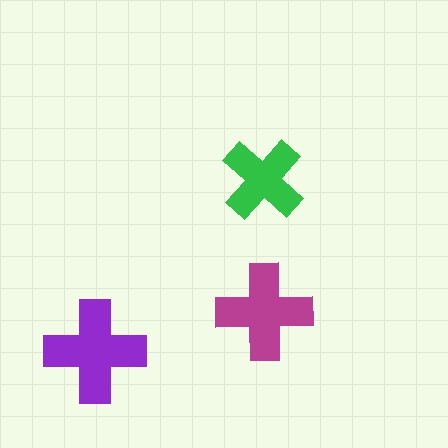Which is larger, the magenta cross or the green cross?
The magenta one.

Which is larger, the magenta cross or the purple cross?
The purple one.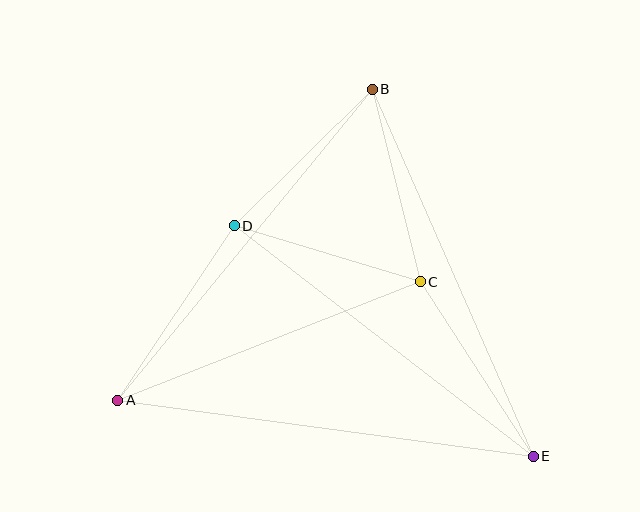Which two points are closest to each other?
Points C and D are closest to each other.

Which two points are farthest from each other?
Points A and E are farthest from each other.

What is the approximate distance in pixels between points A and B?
The distance between A and B is approximately 402 pixels.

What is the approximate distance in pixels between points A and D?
The distance between A and D is approximately 210 pixels.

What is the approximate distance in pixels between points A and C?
The distance between A and C is approximately 325 pixels.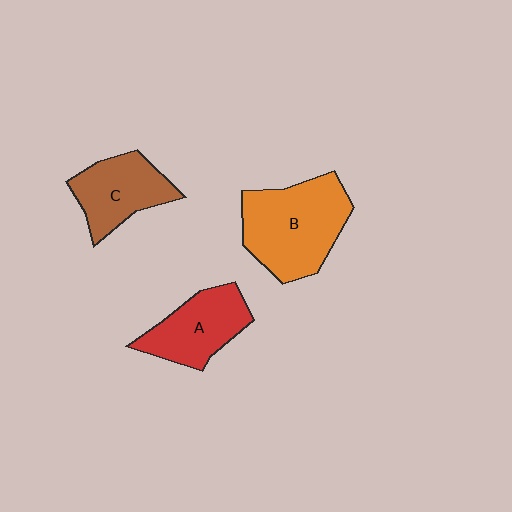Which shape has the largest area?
Shape B (orange).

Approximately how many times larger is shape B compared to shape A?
Approximately 1.5 times.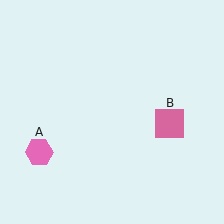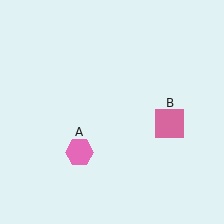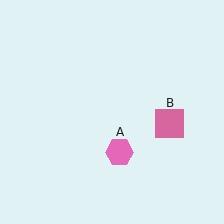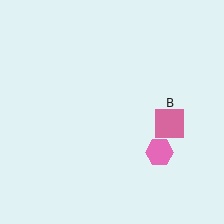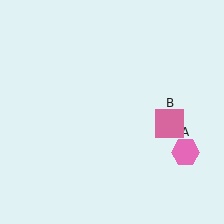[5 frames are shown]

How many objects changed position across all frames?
1 object changed position: pink hexagon (object A).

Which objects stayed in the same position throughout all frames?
Pink square (object B) remained stationary.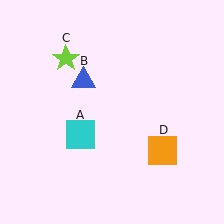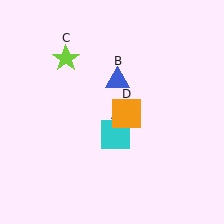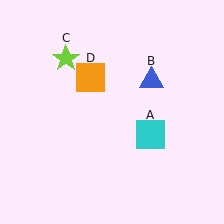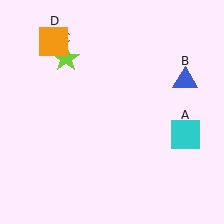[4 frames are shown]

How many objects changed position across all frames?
3 objects changed position: cyan square (object A), blue triangle (object B), orange square (object D).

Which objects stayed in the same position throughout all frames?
Lime star (object C) remained stationary.